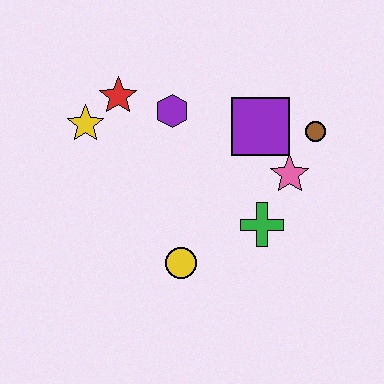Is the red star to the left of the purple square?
Yes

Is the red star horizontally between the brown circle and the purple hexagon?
No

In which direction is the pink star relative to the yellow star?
The pink star is to the right of the yellow star.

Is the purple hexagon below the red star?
Yes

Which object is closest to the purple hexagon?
The red star is closest to the purple hexagon.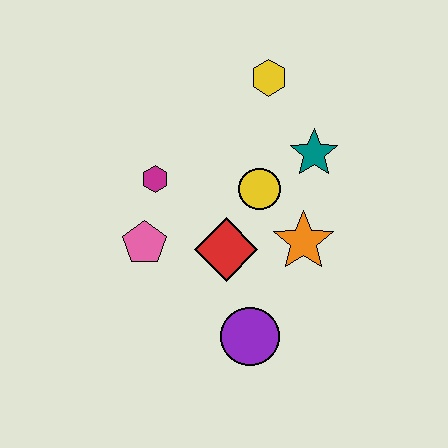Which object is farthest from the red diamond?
The yellow hexagon is farthest from the red diamond.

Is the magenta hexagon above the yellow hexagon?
No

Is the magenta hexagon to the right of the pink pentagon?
Yes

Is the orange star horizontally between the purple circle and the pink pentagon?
No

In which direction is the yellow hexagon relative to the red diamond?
The yellow hexagon is above the red diamond.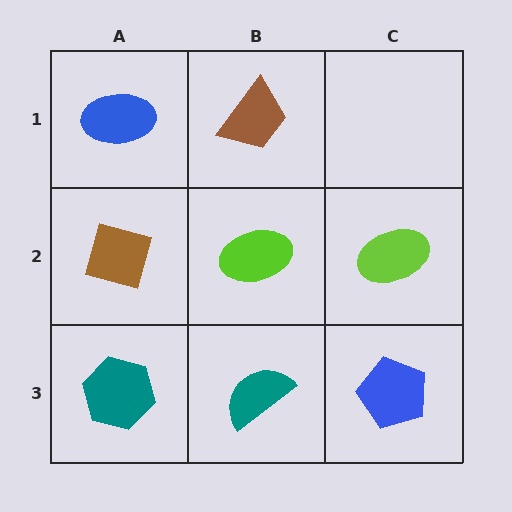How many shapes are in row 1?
2 shapes.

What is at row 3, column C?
A blue pentagon.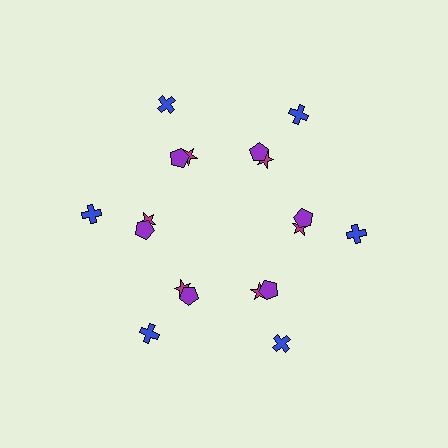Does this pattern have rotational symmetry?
Yes, this pattern has 6-fold rotational symmetry. It looks the same after rotating 60 degrees around the center.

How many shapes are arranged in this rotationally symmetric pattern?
There are 18 shapes, arranged in 6 groups of 3.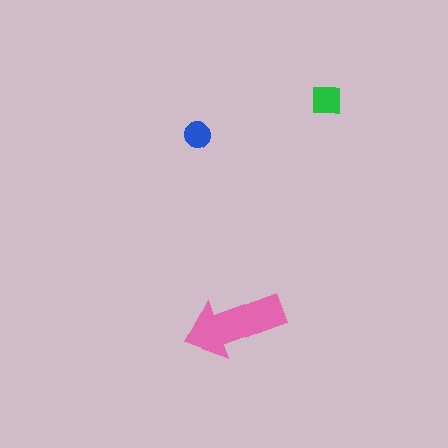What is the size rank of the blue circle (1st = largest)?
3rd.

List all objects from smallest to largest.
The blue circle, the green square, the pink arrow.